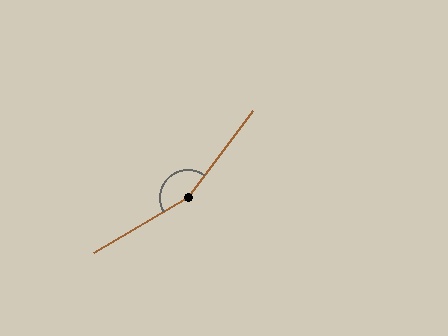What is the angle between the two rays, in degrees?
Approximately 157 degrees.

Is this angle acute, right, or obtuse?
It is obtuse.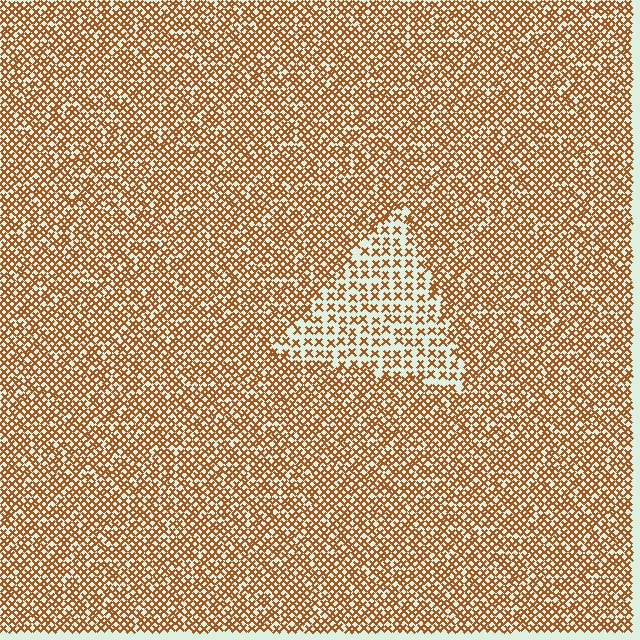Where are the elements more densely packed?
The elements are more densely packed outside the triangle boundary.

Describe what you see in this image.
The image contains small brown elements arranged at two different densities. A triangle-shaped region is visible where the elements are less densely packed than the surrounding area.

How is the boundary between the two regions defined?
The boundary is defined by a change in element density (approximately 2.0x ratio). All elements are the same color, size, and shape.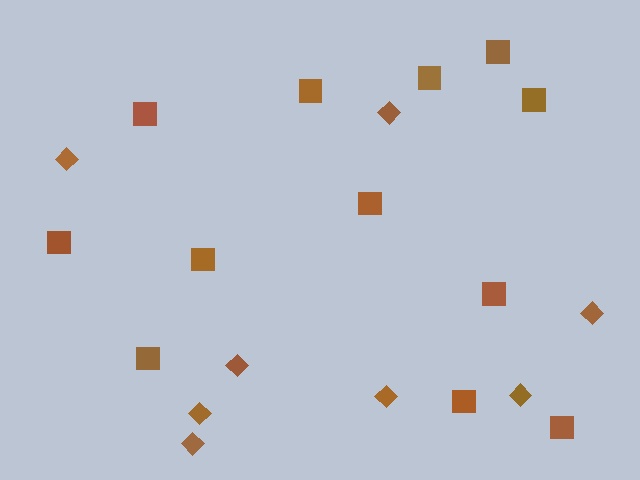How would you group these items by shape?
There are 2 groups: one group of squares (12) and one group of diamonds (8).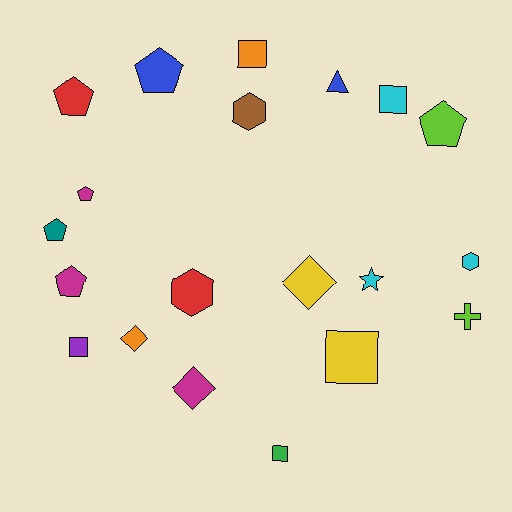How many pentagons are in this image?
There are 6 pentagons.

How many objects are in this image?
There are 20 objects.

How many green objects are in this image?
There is 1 green object.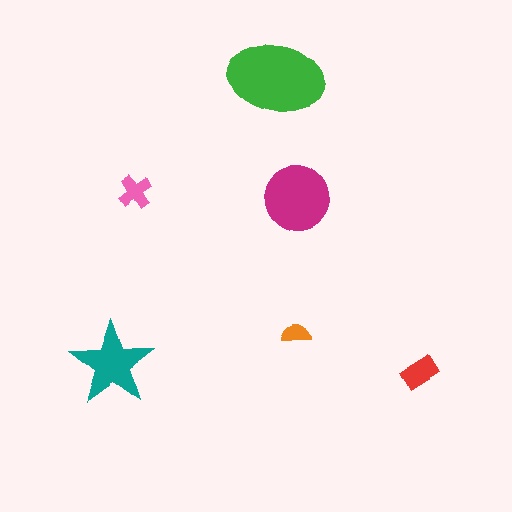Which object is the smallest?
The orange semicircle.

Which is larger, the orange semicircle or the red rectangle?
The red rectangle.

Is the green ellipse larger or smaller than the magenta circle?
Larger.